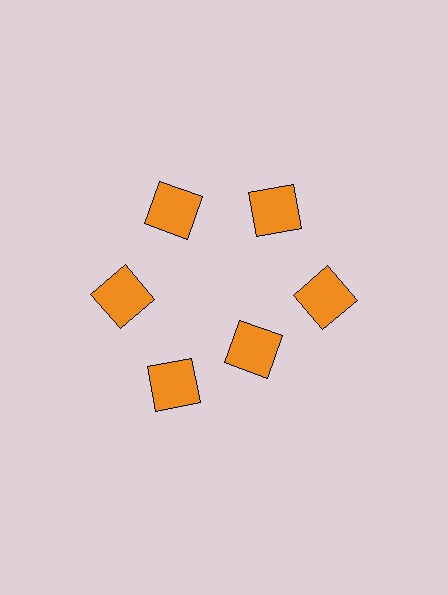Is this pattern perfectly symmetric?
No. The 6 orange squares are arranged in a ring, but one element near the 5 o'clock position is pulled inward toward the center, breaking the 6-fold rotational symmetry.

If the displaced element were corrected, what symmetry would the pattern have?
It would have 6-fold rotational symmetry — the pattern would map onto itself every 60 degrees.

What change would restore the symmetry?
The symmetry would be restored by moving it outward, back onto the ring so that all 6 squares sit at equal angles and equal distance from the center.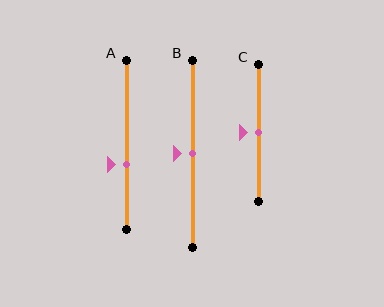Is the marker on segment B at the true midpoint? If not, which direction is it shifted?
Yes, the marker on segment B is at the true midpoint.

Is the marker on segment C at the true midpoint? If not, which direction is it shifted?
Yes, the marker on segment C is at the true midpoint.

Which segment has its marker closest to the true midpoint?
Segment B has its marker closest to the true midpoint.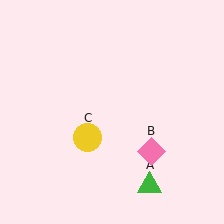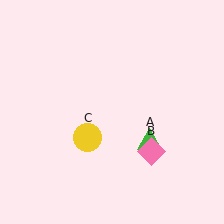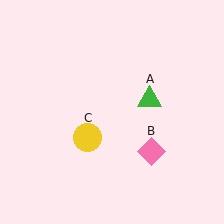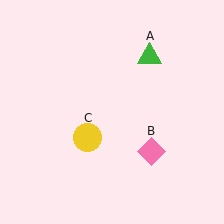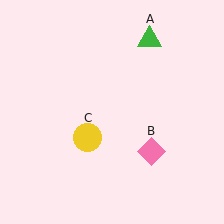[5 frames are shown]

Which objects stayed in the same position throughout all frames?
Pink diamond (object B) and yellow circle (object C) remained stationary.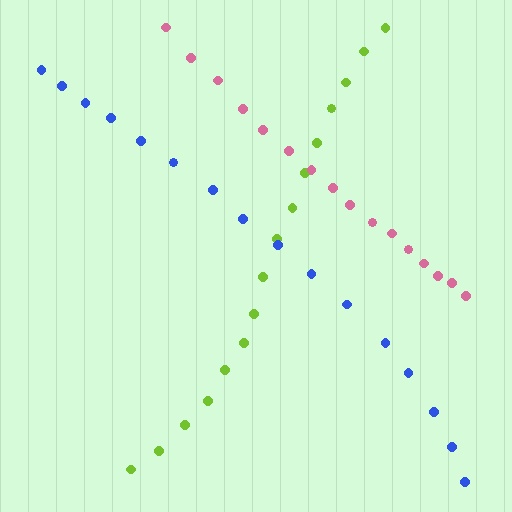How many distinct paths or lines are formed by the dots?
There are 3 distinct paths.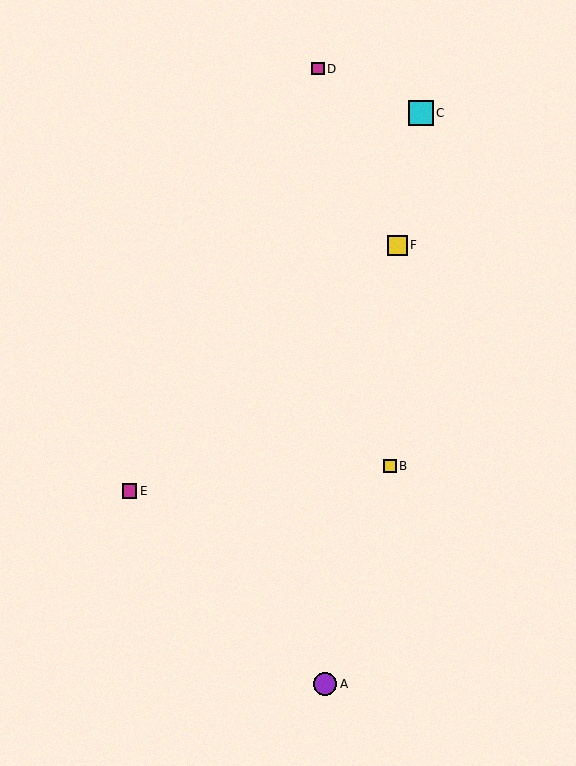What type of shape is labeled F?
Shape F is a yellow square.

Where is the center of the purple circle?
The center of the purple circle is at (325, 684).